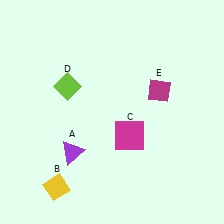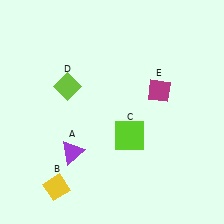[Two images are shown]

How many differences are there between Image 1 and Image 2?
There is 1 difference between the two images.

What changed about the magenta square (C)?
In Image 1, C is magenta. In Image 2, it changed to lime.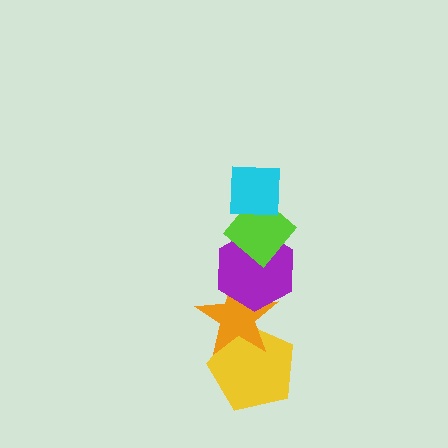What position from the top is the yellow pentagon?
The yellow pentagon is 5th from the top.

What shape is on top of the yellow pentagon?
The orange star is on top of the yellow pentagon.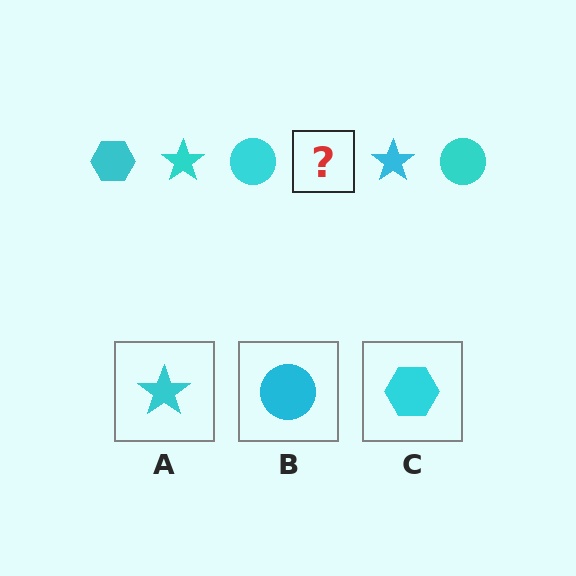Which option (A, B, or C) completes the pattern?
C.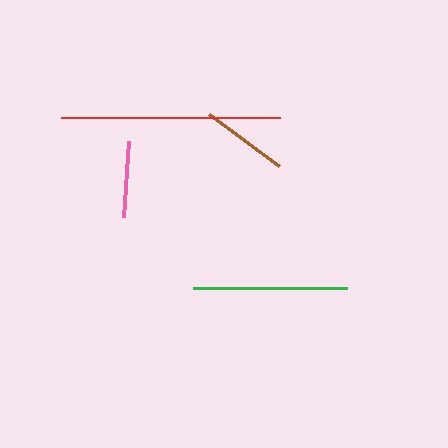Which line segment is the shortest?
The pink line is the shortest at approximately 76 pixels.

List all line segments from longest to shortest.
From longest to shortest: red, green, brown, pink.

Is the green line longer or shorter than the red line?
The red line is longer than the green line.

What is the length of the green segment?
The green segment is approximately 154 pixels long.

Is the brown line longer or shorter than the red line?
The red line is longer than the brown line.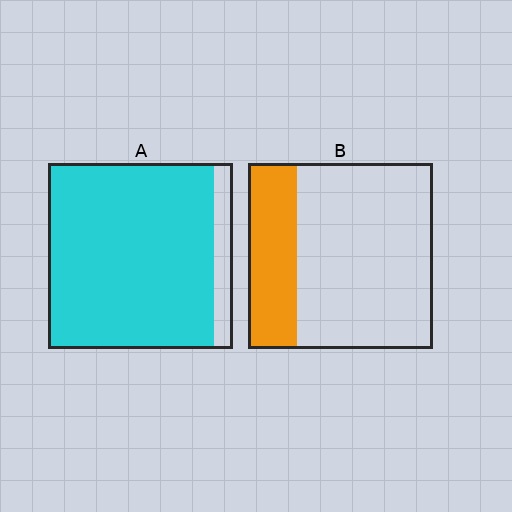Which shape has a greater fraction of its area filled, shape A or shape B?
Shape A.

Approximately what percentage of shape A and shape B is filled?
A is approximately 90% and B is approximately 25%.